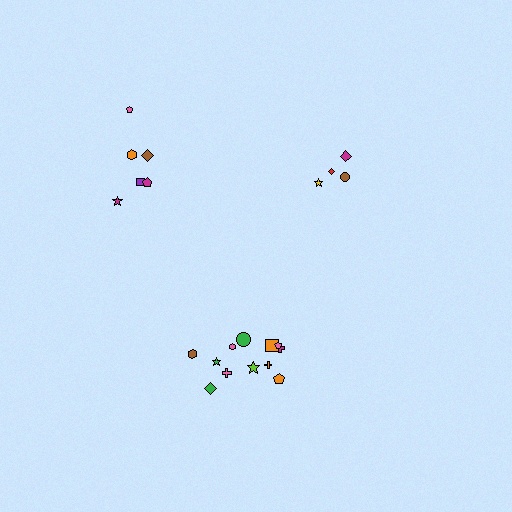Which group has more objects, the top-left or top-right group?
The top-left group.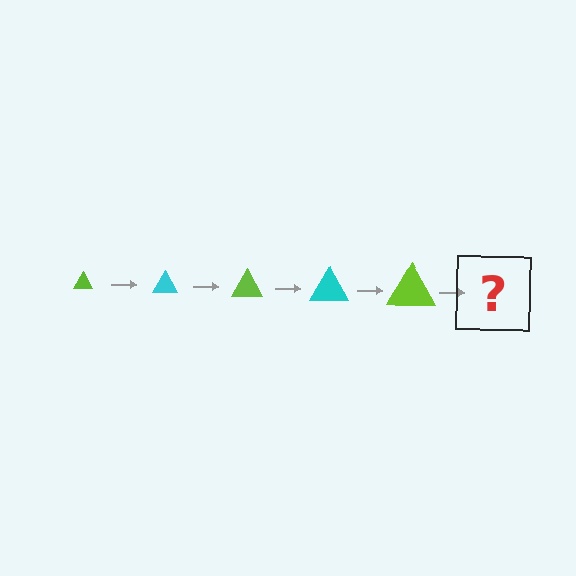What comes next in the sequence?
The next element should be a cyan triangle, larger than the previous one.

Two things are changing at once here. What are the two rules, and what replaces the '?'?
The two rules are that the triangle grows larger each step and the color cycles through lime and cyan. The '?' should be a cyan triangle, larger than the previous one.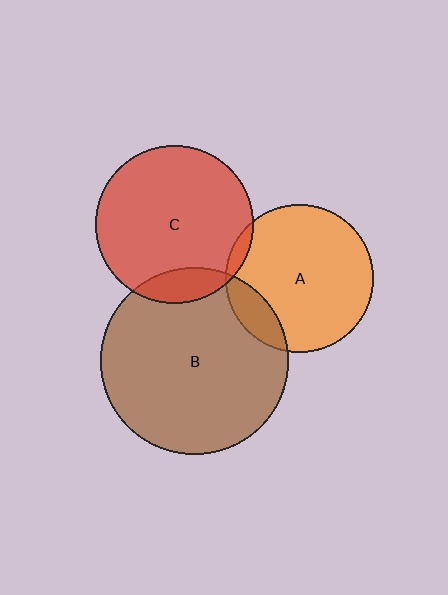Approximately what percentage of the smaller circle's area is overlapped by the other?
Approximately 5%.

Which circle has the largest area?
Circle B (brown).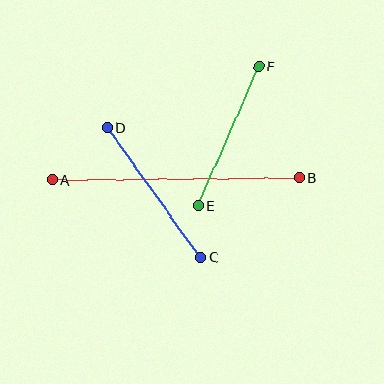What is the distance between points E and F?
The distance is approximately 152 pixels.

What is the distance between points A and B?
The distance is approximately 247 pixels.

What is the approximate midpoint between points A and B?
The midpoint is at approximately (176, 179) pixels.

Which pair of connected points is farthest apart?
Points A and B are farthest apart.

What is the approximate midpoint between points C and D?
The midpoint is at approximately (154, 193) pixels.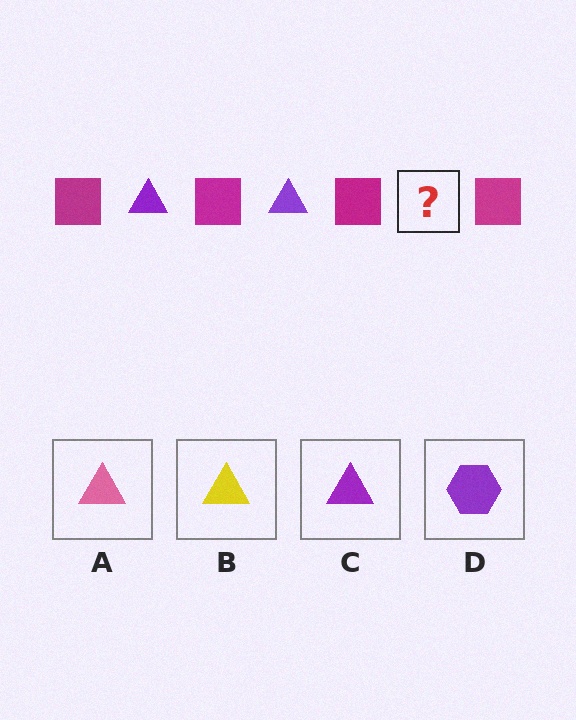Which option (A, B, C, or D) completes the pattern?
C.